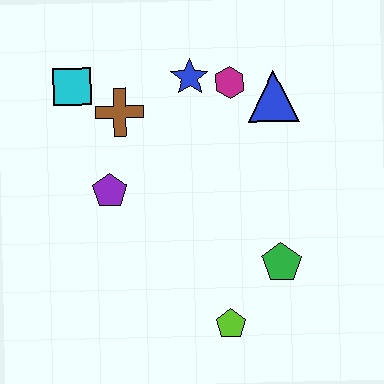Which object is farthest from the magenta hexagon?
The lime pentagon is farthest from the magenta hexagon.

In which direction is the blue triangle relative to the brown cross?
The blue triangle is to the right of the brown cross.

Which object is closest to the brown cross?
The cyan square is closest to the brown cross.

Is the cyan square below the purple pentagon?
No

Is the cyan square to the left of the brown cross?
Yes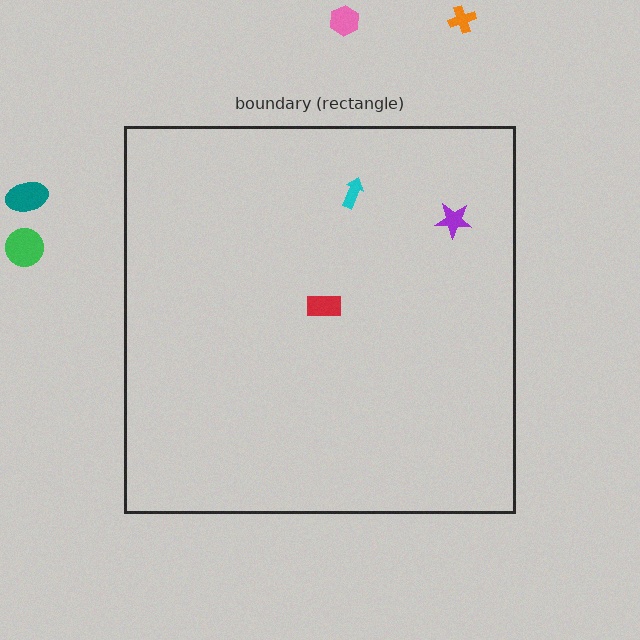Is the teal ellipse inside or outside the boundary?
Outside.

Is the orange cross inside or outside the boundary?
Outside.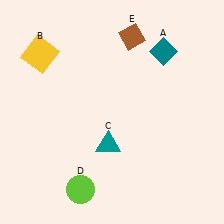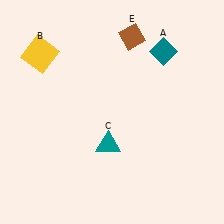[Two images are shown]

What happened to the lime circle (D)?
The lime circle (D) was removed in Image 2. It was in the bottom-left area of Image 1.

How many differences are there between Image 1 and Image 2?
There is 1 difference between the two images.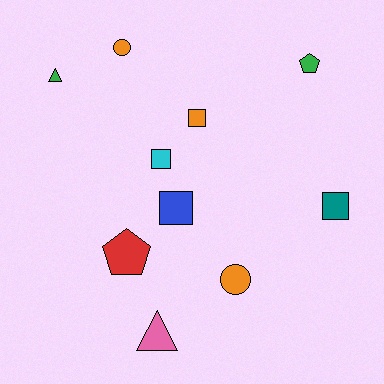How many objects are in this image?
There are 10 objects.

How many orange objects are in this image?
There are 3 orange objects.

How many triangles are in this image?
There are 2 triangles.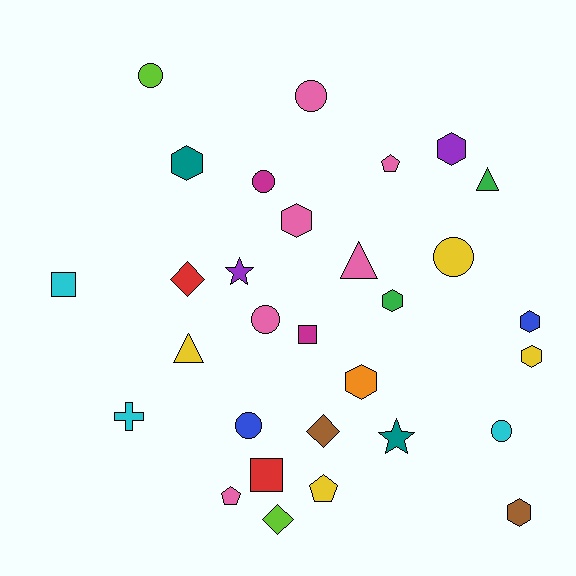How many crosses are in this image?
There is 1 cross.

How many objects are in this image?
There are 30 objects.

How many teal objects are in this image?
There are 2 teal objects.